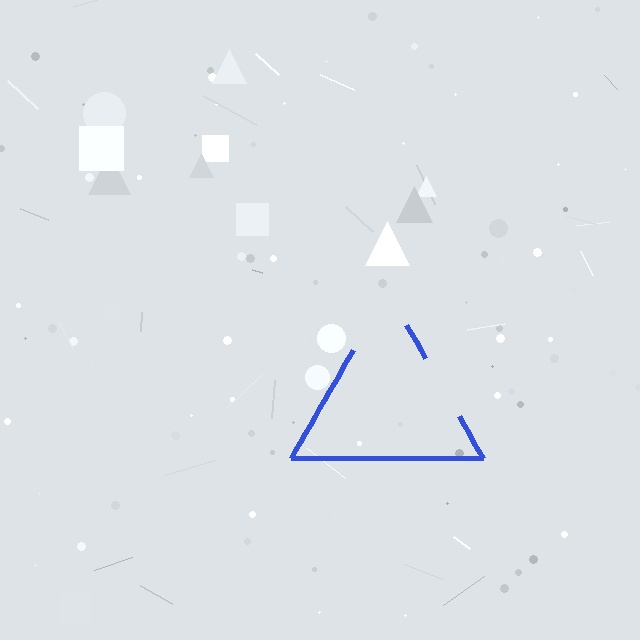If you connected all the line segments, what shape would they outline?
They would outline a triangle.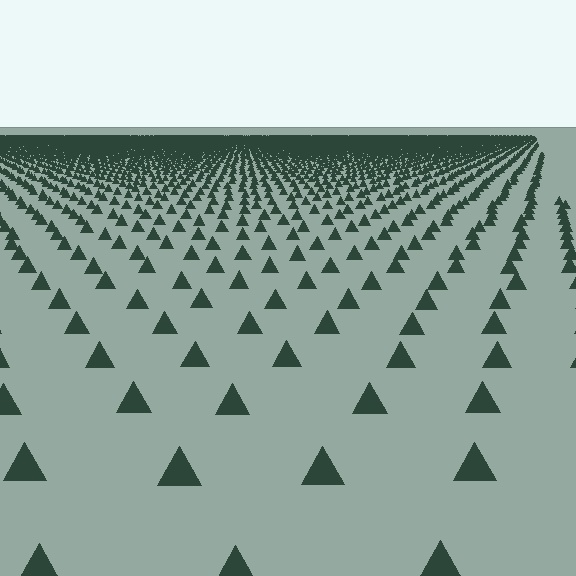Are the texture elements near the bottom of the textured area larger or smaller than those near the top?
Larger. Near the bottom, elements are closer to the viewer and appear at a bigger on-screen size.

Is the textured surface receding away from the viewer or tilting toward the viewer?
The surface is receding away from the viewer. Texture elements get smaller and denser toward the top.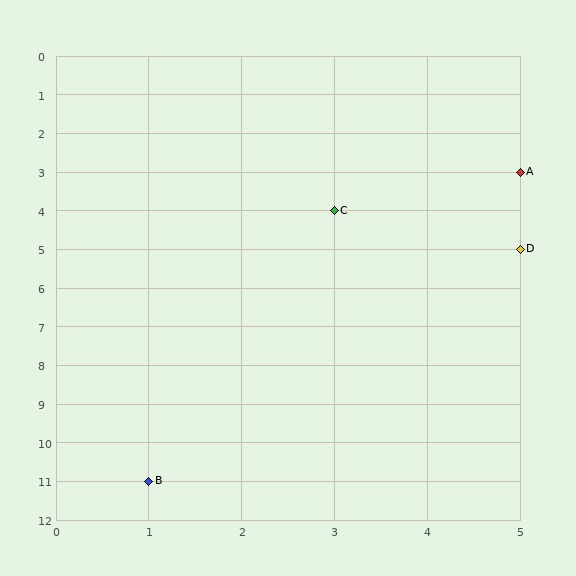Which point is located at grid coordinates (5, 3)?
Point A is at (5, 3).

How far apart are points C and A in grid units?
Points C and A are 2 columns and 1 row apart (about 2.2 grid units diagonally).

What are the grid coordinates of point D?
Point D is at grid coordinates (5, 5).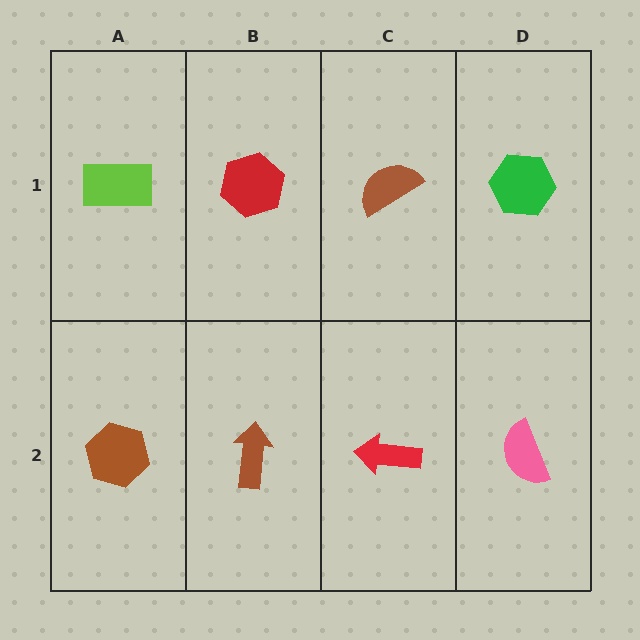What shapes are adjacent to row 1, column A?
A brown hexagon (row 2, column A), a red hexagon (row 1, column B).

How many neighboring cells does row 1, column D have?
2.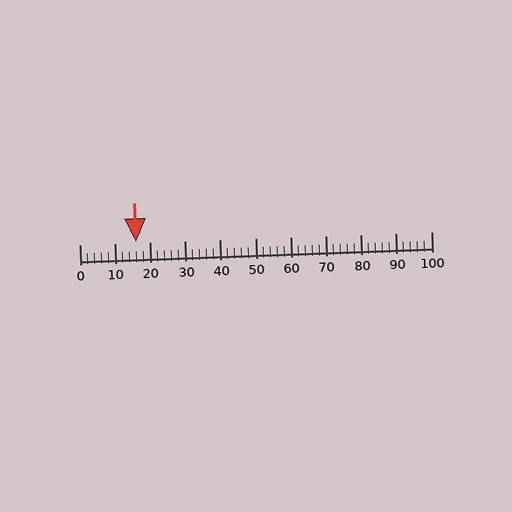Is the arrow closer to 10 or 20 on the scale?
The arrow is closer to 20.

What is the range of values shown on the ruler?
The ruler shows values from 0 to 100.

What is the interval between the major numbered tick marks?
The major tick marks are spaced 10 units apart.